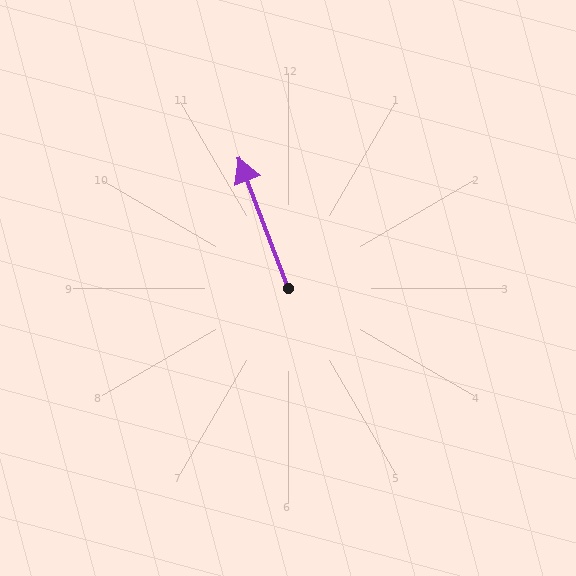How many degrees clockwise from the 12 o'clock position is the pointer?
Approximately 339 degrees.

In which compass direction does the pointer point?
North.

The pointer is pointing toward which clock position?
Roughly 11 o'clock.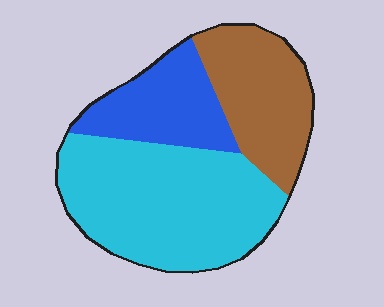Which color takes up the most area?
Cyan, at roughly 50%.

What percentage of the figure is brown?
Brown takes up between a sixth and a third of the figure.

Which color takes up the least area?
Blue, at roughly 20%.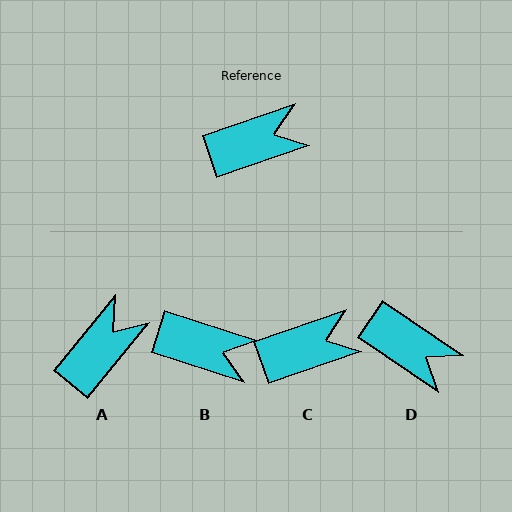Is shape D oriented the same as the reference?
No, it is off by about 53 degrees.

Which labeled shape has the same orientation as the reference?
C.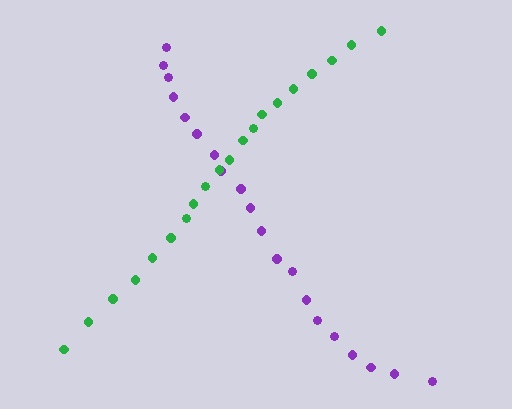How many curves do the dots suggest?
There are 2 distinct paths.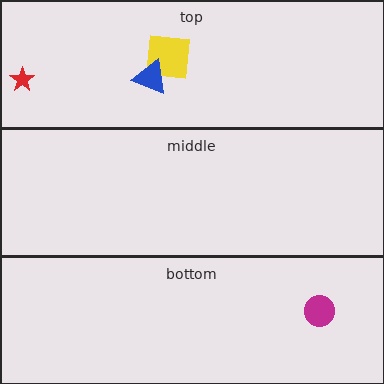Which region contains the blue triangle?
The top region.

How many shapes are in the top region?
3.